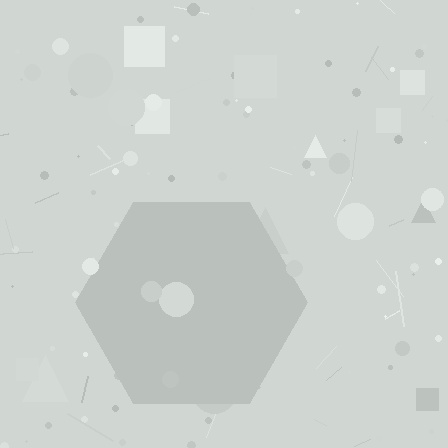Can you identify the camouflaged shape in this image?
The camouflaged shape is a hexagon.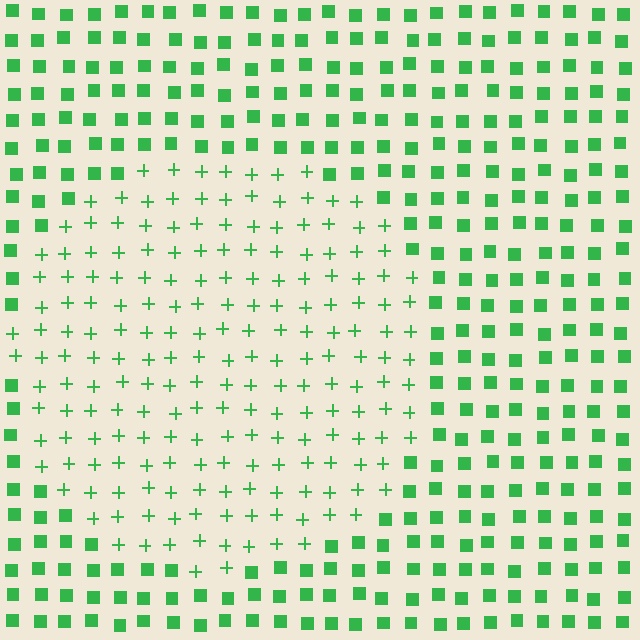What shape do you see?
I see a circle.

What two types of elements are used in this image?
The image uses plus signs inside the circle region and squares outside it.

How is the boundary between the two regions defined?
The boundary is defined by a change in element shape: plus signs inside vs. squares outside. All elements share the same color and spacing.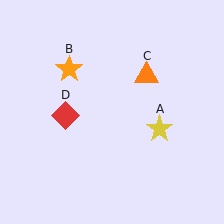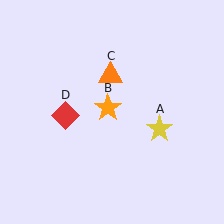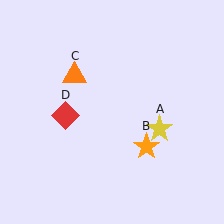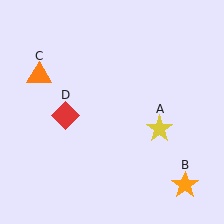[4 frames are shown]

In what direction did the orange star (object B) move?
The orange star (object B) moved down and to the right.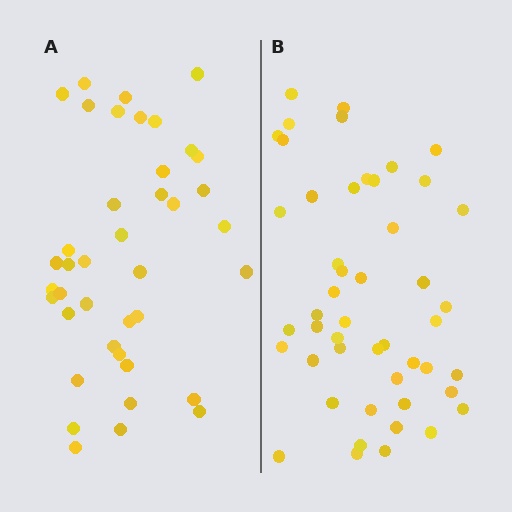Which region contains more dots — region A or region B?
Region B (the right region) has more dots.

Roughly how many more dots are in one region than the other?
Region B has roughly 8 or so more dots than region A.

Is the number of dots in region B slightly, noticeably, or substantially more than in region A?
Region B has only slightly more — the two regions are fairly close. The ratio is roughly 1.2 to 1.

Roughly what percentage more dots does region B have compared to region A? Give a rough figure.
About 20% more.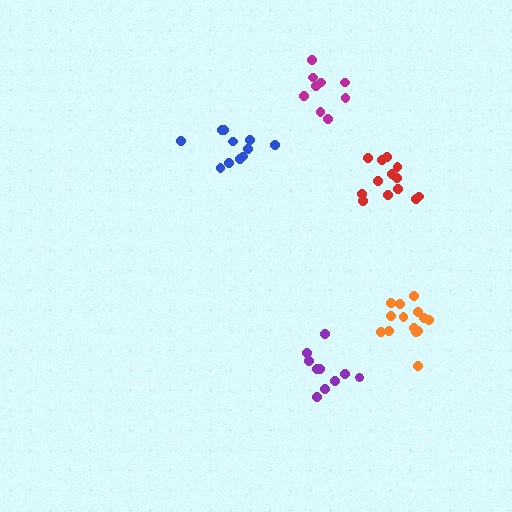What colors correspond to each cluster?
The clusters are colored: red, purple, blue, magenta, orange.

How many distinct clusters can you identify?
There are 5 distinct clusters.